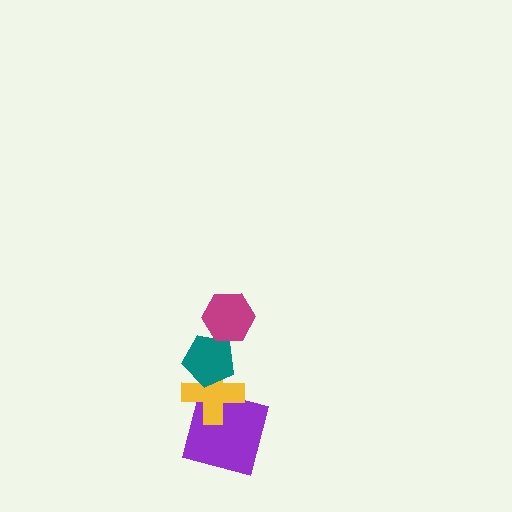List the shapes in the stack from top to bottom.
From top to bottom: the magenta hexagon, the teal pentagon, the yellow cross, the purple square.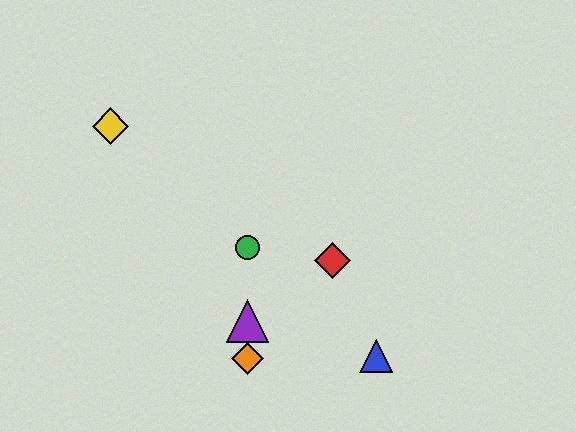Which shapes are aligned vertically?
The green circle, the purple triangle, the orange diamond are aligned vertically.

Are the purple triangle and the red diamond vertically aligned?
No, the purple triangle is at x≈247 and the red diamond is at x≈332.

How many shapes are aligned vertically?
3 shapes (the green circle, the purple triangle, the orange diamond) are aligned vertically.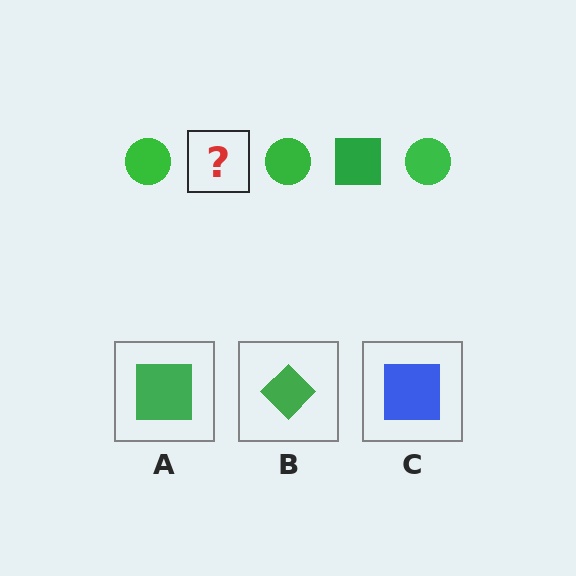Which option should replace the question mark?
Option A.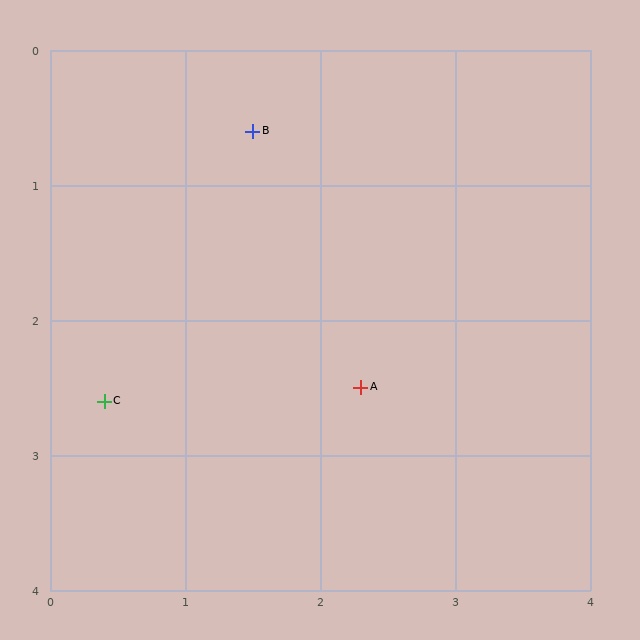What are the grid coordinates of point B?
Point B is at approximately (1.5, 0.6).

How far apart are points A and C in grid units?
Points A and C are about 1.9 grid units apart.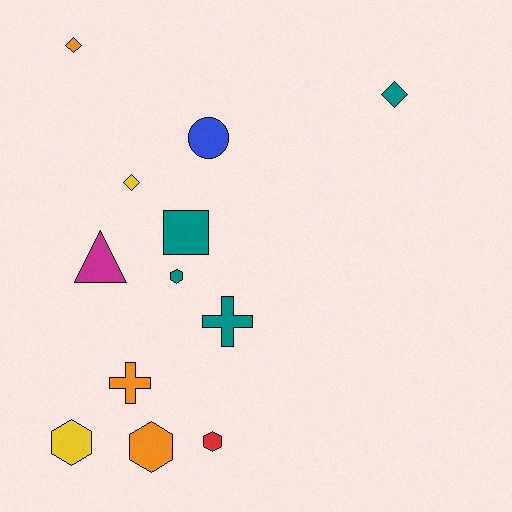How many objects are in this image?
There are 12 objects.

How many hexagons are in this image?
There are 4 hexagons.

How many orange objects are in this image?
There are 3 orange objects.